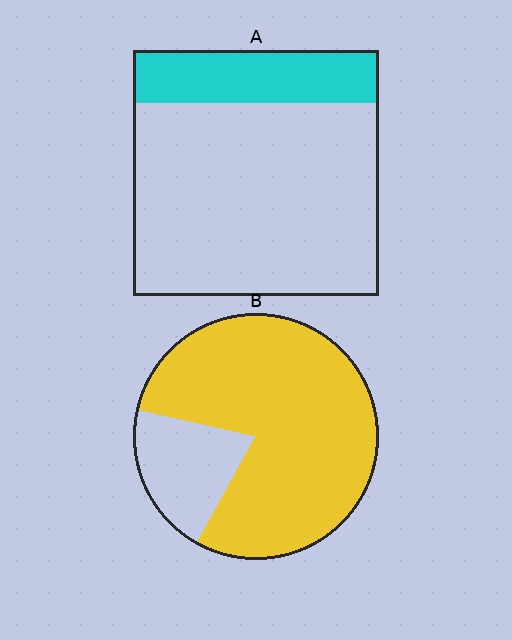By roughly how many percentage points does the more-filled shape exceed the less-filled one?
By roughly 60 percentage points (B over A).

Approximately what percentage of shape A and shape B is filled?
A is approximately 20% and B is approximately 80%.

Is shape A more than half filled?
No.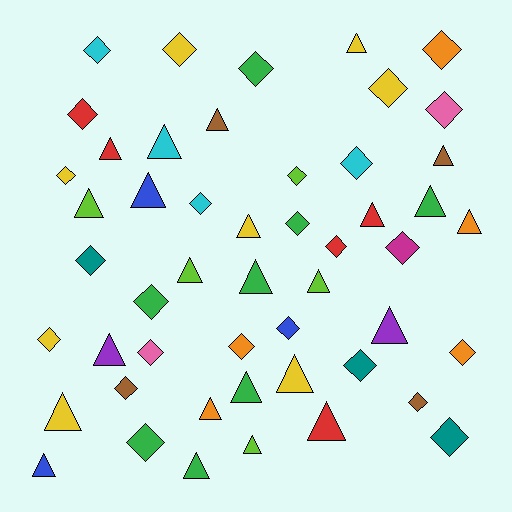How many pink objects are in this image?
There are 2 pink objects.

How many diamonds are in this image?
There are 26 diamonds.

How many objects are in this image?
There are 50 objects.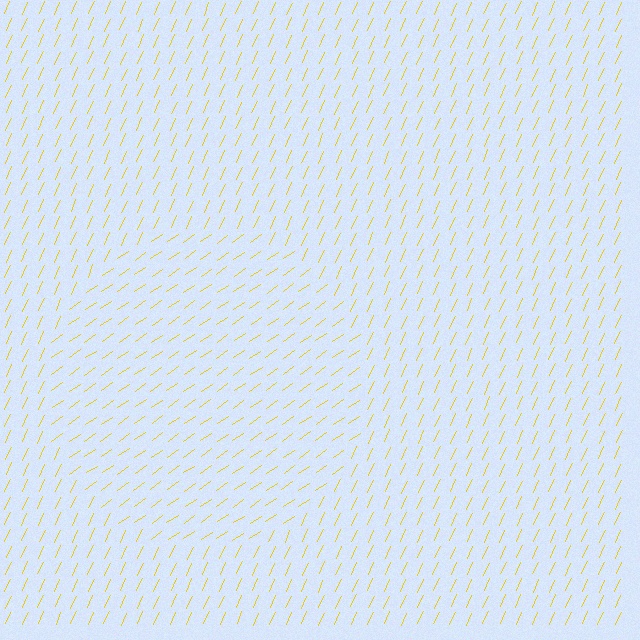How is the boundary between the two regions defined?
The boundary is defined purely by a change in line orientation (approximately 31 degrees difference). All lines are the same color and thickness.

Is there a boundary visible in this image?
Yes, there is a texture boundary formed by a change in line orientation.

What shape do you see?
I see a circle.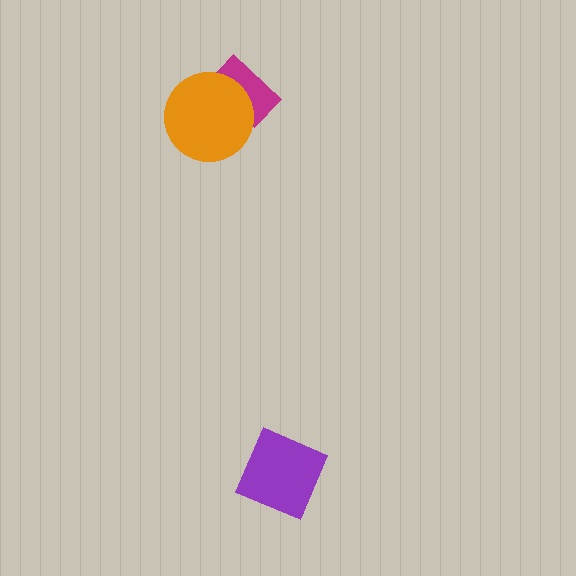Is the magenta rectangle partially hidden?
Yes, it is partially covered by another shape.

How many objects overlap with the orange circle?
1 object overlaps with the orange circle.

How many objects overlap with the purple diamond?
0 objects overlap with the purple diamond.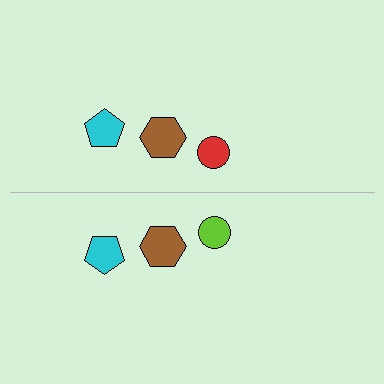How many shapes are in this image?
There are 6 shapes in this image.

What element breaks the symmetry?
The lime circle on the bottom side breaks the symmetry — its mirror counterpart is red.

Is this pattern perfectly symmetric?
No, the pattern is not perfectly symmetric. The lime circle on the bottom side breaks the symmetry — its mirror counterpart is red.